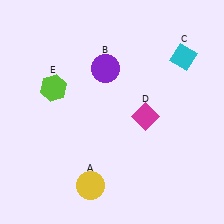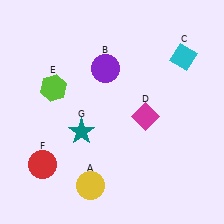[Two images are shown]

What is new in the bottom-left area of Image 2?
A teal star (G) was added in the bottom-left area of Image 2.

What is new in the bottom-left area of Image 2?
A red circle (F) was added in the bottom-left area of Image 2.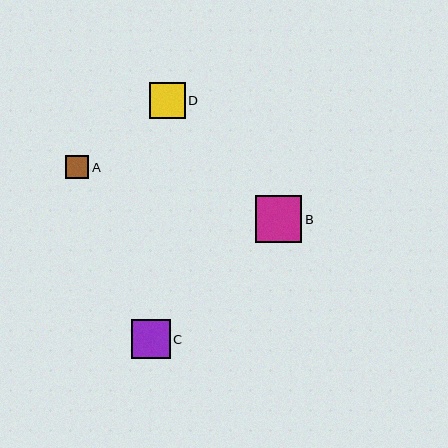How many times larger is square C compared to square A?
Square C is approximately 1.7 times the size of square A.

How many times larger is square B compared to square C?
Square B is approximately 1.2 times the size of square C.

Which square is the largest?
Square B is the largest with a size of approximately 47 pixels.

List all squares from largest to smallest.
From largest to smallest: B, C, D, A.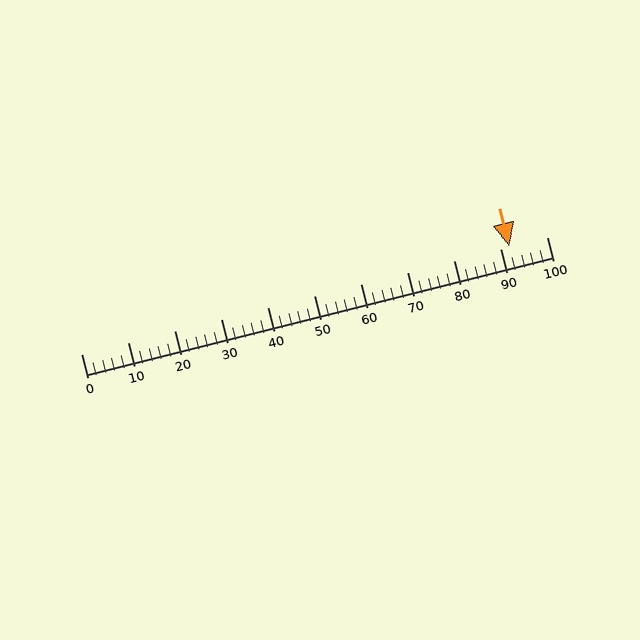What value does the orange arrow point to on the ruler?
The orange arrow points to approximately 92.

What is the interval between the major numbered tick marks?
The major tick marks are spaced 10 units apart.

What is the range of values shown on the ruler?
The ruler shows values from 0 to 100.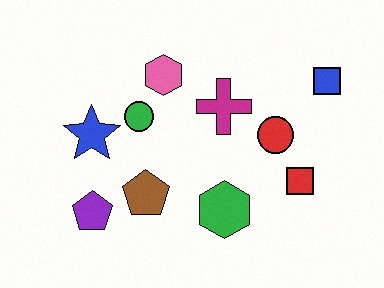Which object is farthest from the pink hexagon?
The red square is farthest from the pink hexagon.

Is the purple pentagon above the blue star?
No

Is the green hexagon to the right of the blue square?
No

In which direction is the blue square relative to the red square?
The blue square is above the red square.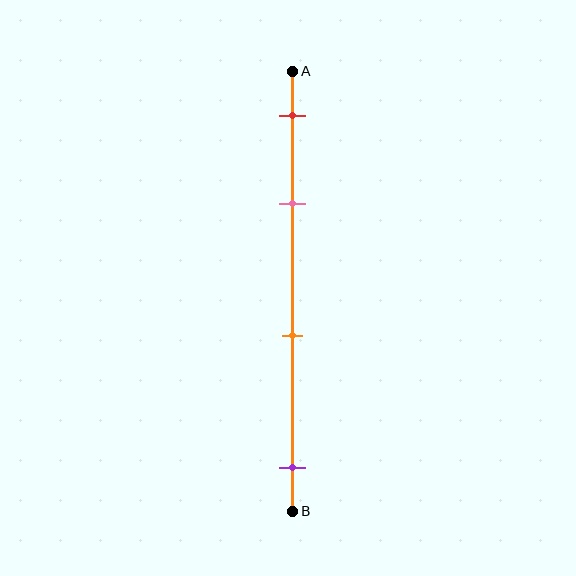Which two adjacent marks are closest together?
The red and pink marks are the closest adjacent pair.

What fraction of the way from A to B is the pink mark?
The pink mark is approximately 30% (0.3) of the way from A to B.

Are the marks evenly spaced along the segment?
No, the marks are not evenly spaced.